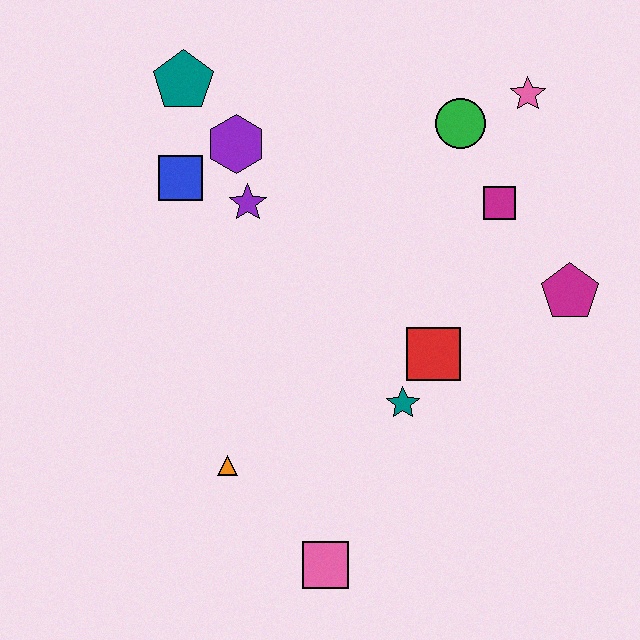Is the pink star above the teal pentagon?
No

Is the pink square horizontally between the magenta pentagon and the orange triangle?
Yes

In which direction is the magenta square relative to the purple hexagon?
The magenta square is to the right of the purple hexagon.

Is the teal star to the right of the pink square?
Yes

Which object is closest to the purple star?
The purple hexagon is closest to the purple star.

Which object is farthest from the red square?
The teal pentagon is farthest from the red square.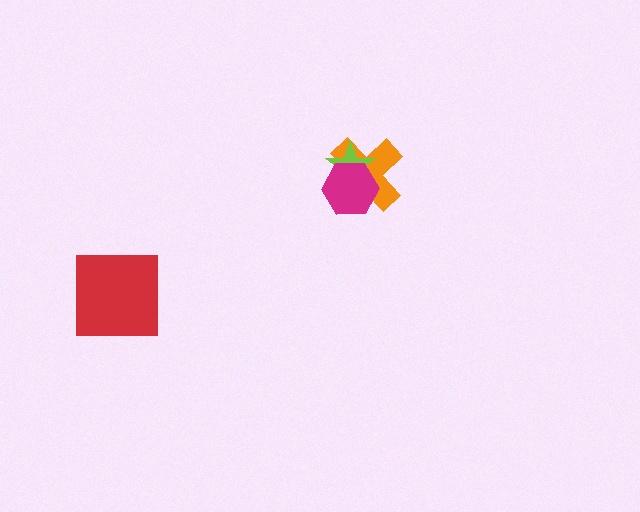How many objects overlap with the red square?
0 objects overlap with the red square.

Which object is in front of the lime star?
The magenta hexagon is in front of the lime star.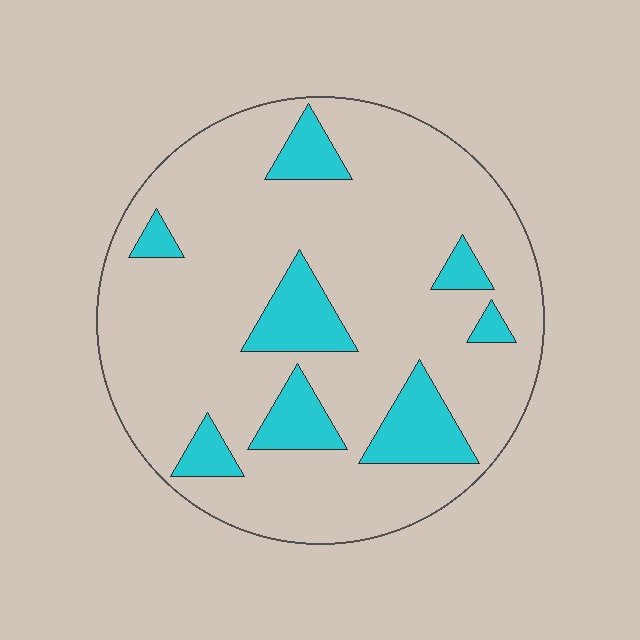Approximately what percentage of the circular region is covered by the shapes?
Approximately 15%.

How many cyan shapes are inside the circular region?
8.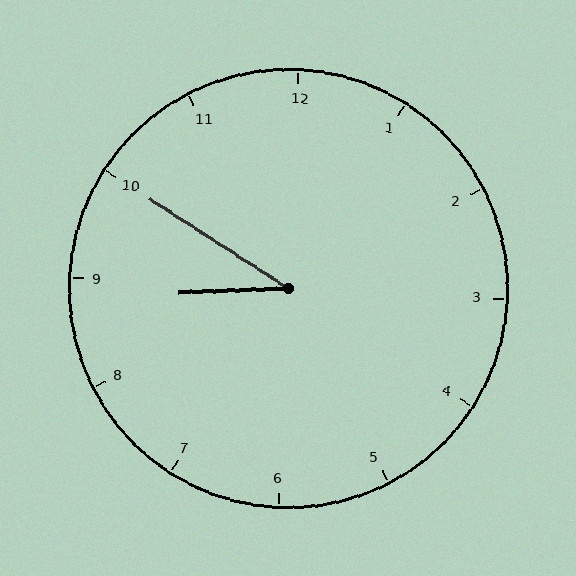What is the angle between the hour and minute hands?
Approximately 35 degrees.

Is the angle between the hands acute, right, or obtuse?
It is acute.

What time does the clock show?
8:50.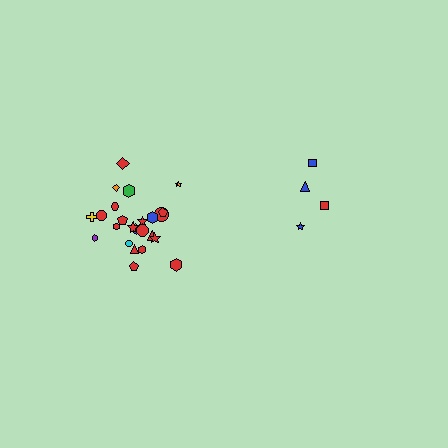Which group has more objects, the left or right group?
The left group.